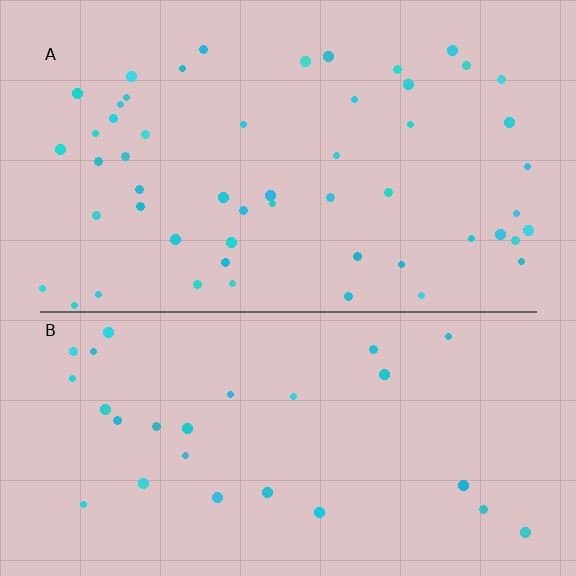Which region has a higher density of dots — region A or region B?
A (the top).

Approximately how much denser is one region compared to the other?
Approximately 2.0× — region A over region B.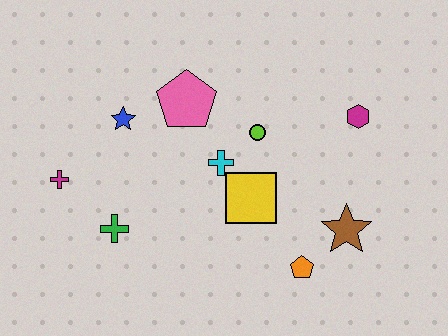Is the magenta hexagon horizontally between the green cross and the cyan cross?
No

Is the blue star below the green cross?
No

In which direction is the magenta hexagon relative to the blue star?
The magenta hexagon is to the right of the blue star.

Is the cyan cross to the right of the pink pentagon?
Yes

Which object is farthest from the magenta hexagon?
The magenta cross is farthest from the magenta hexagon.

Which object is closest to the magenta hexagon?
The lime circle is closest to the magenta hexagon.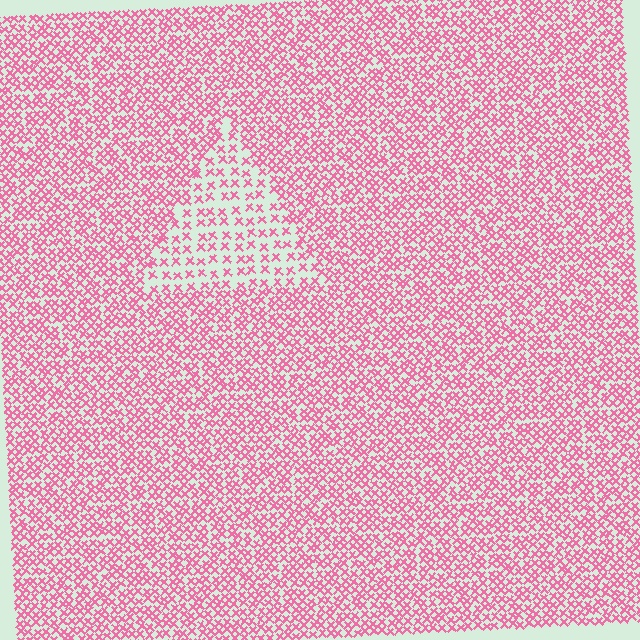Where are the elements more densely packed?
The elements are more densely packed outside the triangle boundary.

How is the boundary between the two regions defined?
The boundary is defined by a change in element density (approximately 2.1x ratio). All elements are the same color, size, and shape.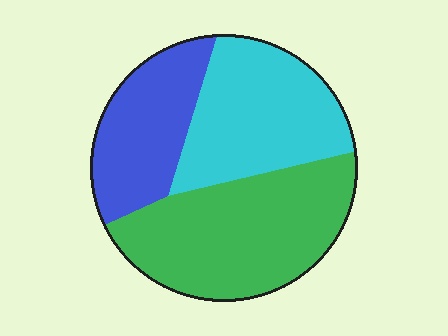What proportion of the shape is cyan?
Cyan takes up about one third (1/3) of the shape.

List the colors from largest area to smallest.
From largest to smallest: green, cyan, blue.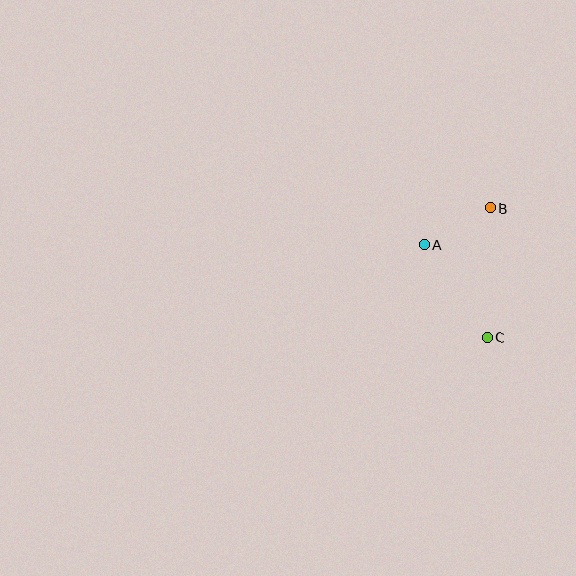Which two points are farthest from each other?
Points B and C are farthest from each other.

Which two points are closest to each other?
Points A and B are closest to each other.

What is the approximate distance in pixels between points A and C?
The distance between A and C is approximately 112 pixels.